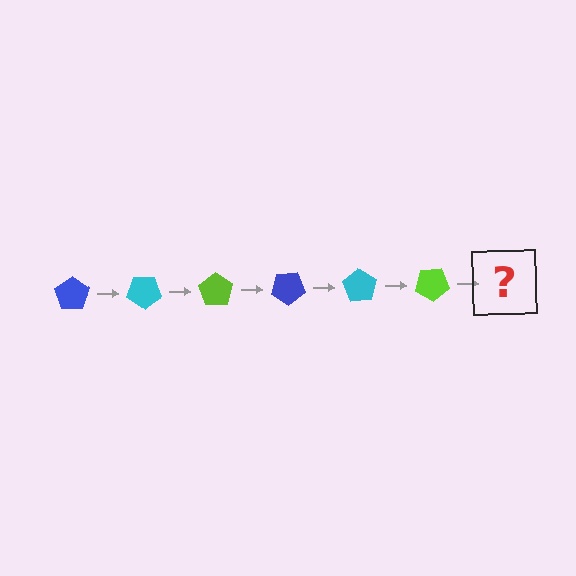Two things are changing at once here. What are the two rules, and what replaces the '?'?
The two rules are that it rotates 35 degrees each step and the color cycles through blue, cyan, and lime. The '?' should be a blue pentagon, rotated 210 degrees from the start.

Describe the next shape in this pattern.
It should be a blue pentagon, rotated 210 degrees from the start.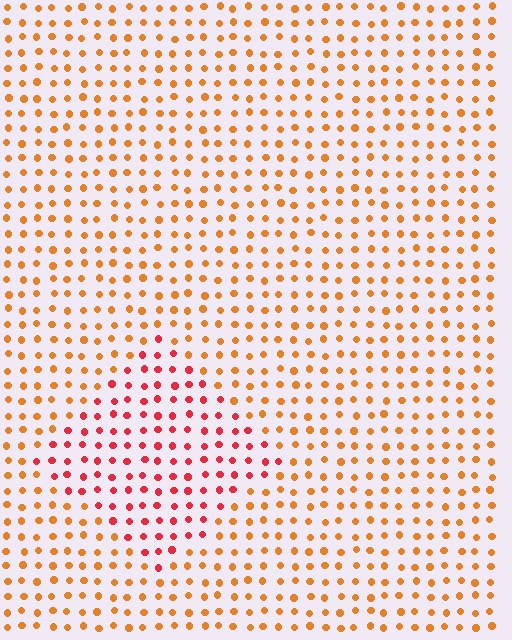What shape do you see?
I see a diamond.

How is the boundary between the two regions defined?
The boundary is defined purely by a slight shift in hue (about 36 degrees). Spacing, size, and orientation are identical on both sides.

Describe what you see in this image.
The image is filled with small orange elements in a uniform arrangement. A diamond-shaped region is visible where the elements are tinted to a slightly different hue, forming a subtle color boundary.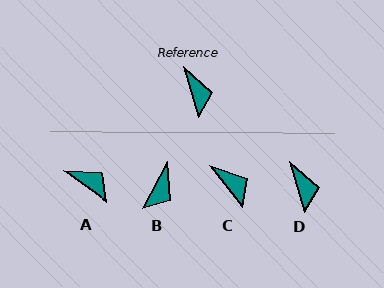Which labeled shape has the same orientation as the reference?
D.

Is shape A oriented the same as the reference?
No, it is off by about 38 degrees.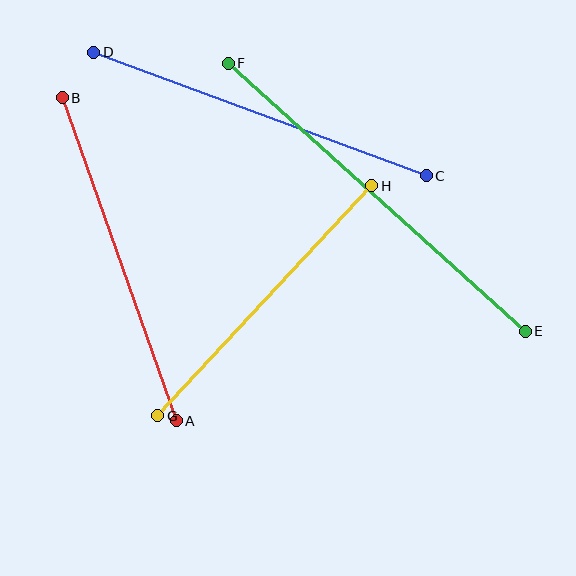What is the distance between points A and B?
The distance is approximately 343 pixels.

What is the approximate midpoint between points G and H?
The midpoint is at approximately (265, 301) pixels.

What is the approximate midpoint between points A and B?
The midpoint is at approximately (119, 259) pixels.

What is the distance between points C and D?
The distance is approximately 355 pixels.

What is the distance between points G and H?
The distance is approximately 314 pixels.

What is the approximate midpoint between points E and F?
The midpoint is at approximately (377, 197) pixels.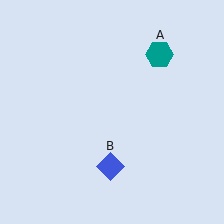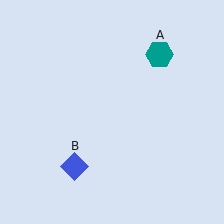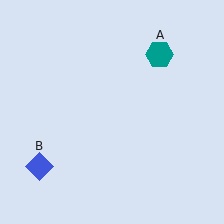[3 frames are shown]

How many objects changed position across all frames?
1 object changed position: blue diamond (object B).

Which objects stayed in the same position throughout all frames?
Teal hexagon (object A) remained stationary.